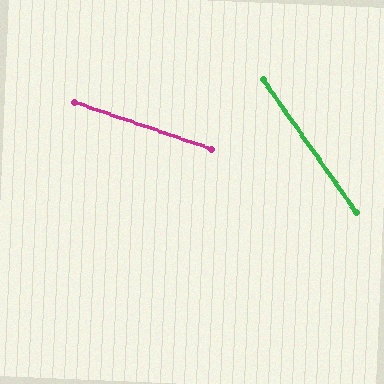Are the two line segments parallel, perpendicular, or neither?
Neither parallel nor perpendicular — they differ by about 36°.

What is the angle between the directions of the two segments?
Approximately 36 degrees.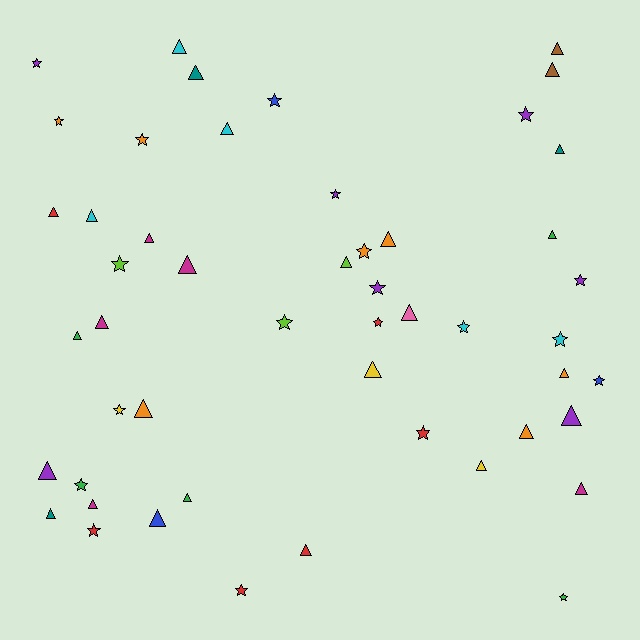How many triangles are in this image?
There are 29 triangles.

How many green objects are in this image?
There are 5 green objects.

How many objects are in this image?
There are 50 objects.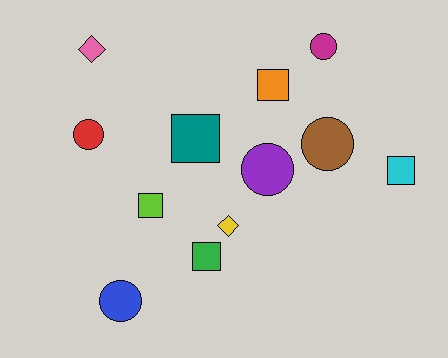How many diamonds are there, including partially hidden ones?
There are 2 diamonds.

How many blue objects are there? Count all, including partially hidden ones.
There is 1 blue object.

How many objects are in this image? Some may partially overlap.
There are 12 objects.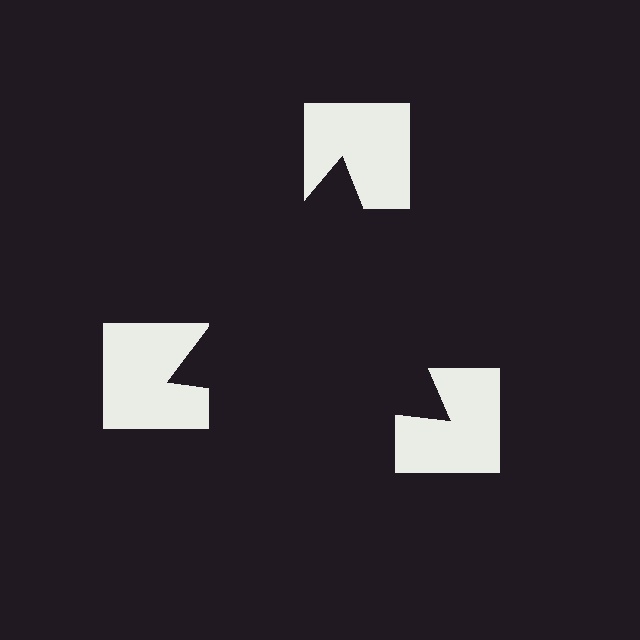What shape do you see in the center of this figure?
An illusory triangle — its edges are inferred from the aligned wedge cuts in the notched squares, not physically drawn.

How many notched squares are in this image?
There are 3 — one at each vertex of the illusory triangle.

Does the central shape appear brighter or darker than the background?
It typically appears slightly darker than the background, even though no actual brightness change is drawn.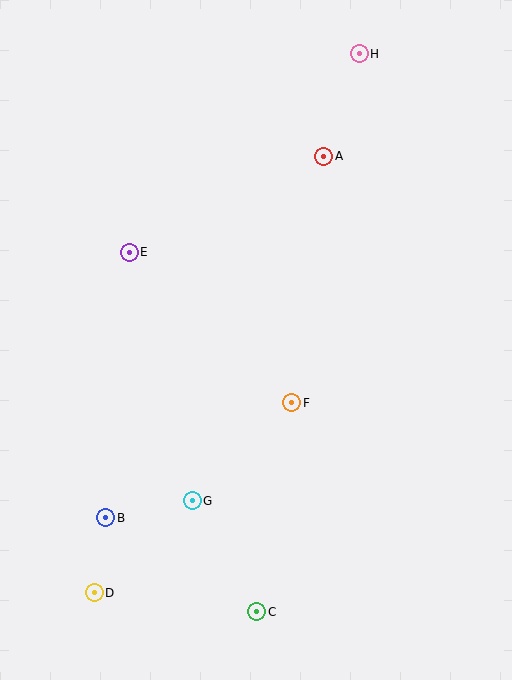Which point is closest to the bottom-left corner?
Point D is closest to the bottom-left corner.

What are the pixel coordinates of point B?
Point B is at (106, 518).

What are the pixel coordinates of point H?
Point H is at (359, 54).